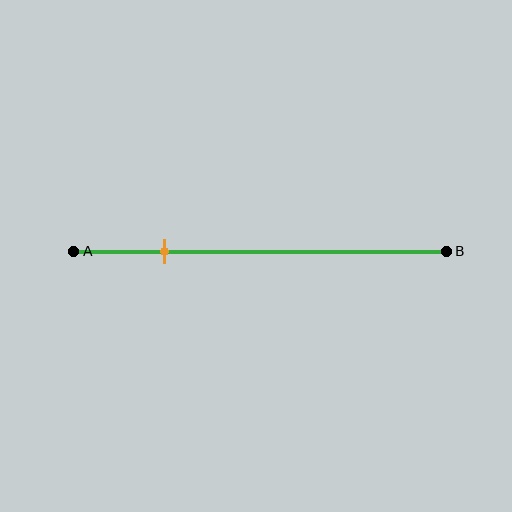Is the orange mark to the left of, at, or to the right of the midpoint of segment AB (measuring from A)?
The orange mark is to the left of the midpoint of segment AB.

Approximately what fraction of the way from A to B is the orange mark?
The orange mark is approximately 25% of the way from A to B.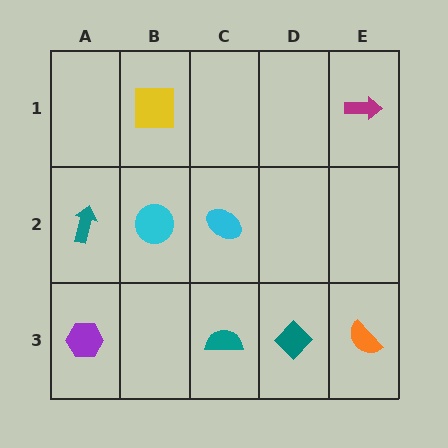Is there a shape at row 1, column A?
No, that cell is empty.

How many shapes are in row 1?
2 shapes.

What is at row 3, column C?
A teal semicircle.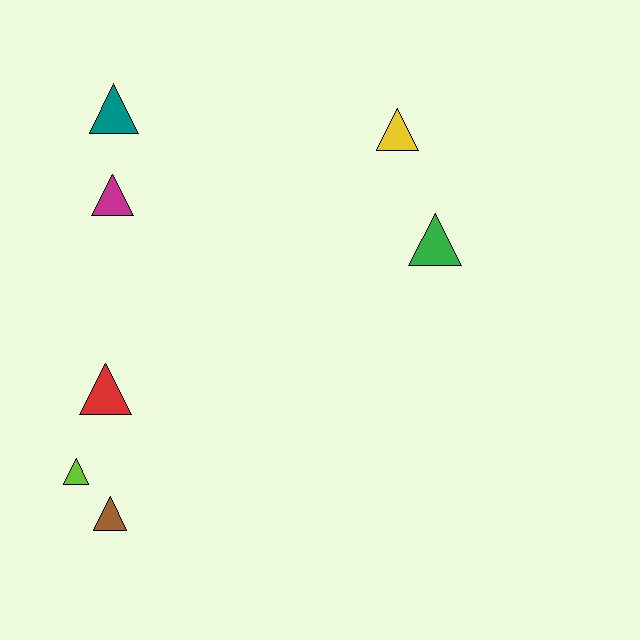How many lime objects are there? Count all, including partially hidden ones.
There is 1 lime object.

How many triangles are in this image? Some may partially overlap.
There are 7 triangles.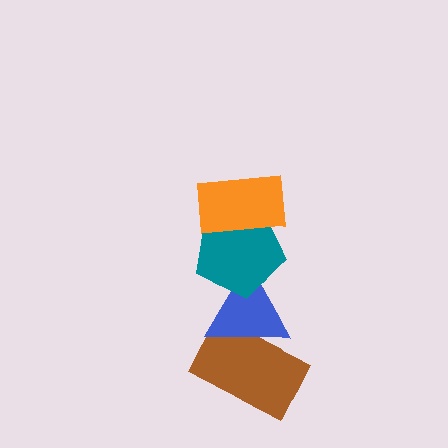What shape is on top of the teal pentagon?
The orange rectangle is on top of the teal pentagon.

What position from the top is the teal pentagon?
The teal pentagon is 2nd from the top.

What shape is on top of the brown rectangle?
The blue triangle is on top of the brown rectangle.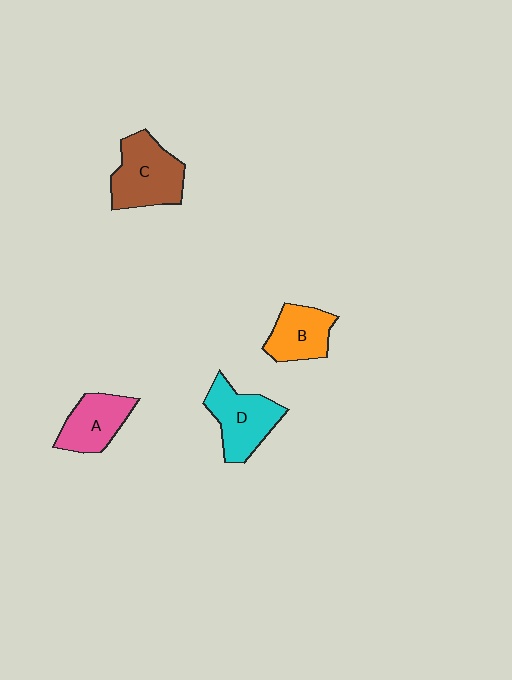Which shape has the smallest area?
Shape B (orange).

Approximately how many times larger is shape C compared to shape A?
Approximately 1.3 times.